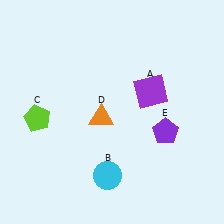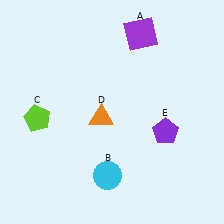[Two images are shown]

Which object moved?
The purple square (A) moved up.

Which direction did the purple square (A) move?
The purple square (A) moved up.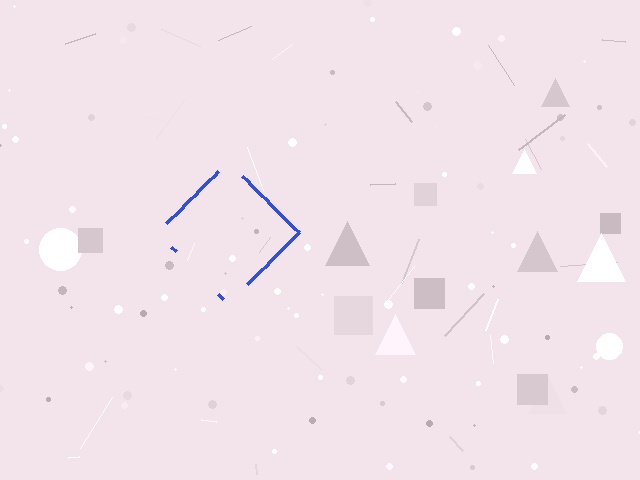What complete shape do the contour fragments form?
The contour fragments form a diamond.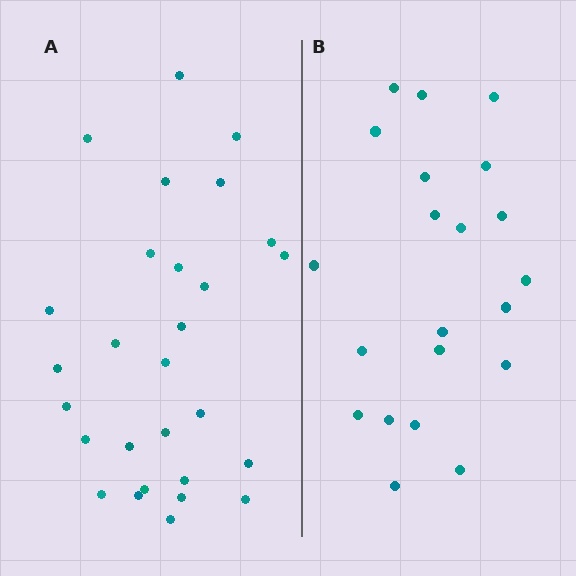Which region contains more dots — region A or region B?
Region A (the left region) has more dots.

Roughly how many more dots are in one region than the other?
Region A has roughly 8 or so more dots than region B.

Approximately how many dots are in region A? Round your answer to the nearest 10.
About 30 dots. (The exact count is 28, which rounds to 30.)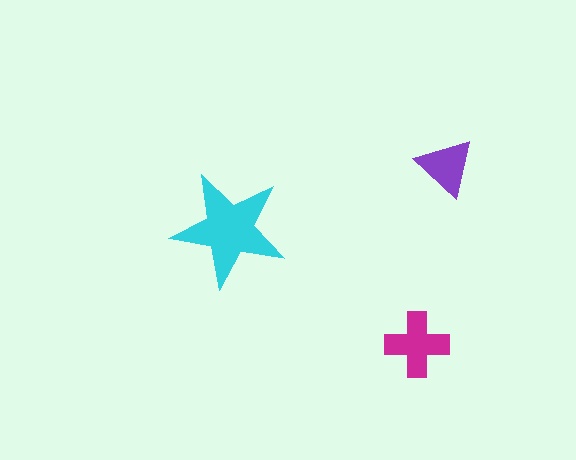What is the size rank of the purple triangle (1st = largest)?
3rd.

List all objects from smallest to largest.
The purple triangle, the magenta cross, the cyan star.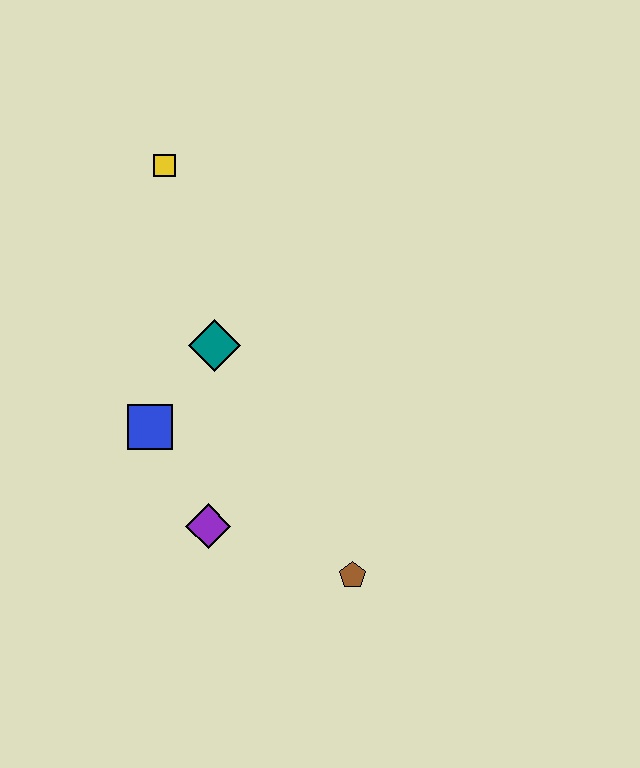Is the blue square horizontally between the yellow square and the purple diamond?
No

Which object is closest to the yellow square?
The teal diamond is closest to the yellow square.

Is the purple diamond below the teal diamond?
Yes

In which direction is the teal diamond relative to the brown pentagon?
The teal diamond is above the brown pentagon.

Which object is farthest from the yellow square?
The brown pentagon is farthest from the yellow square.